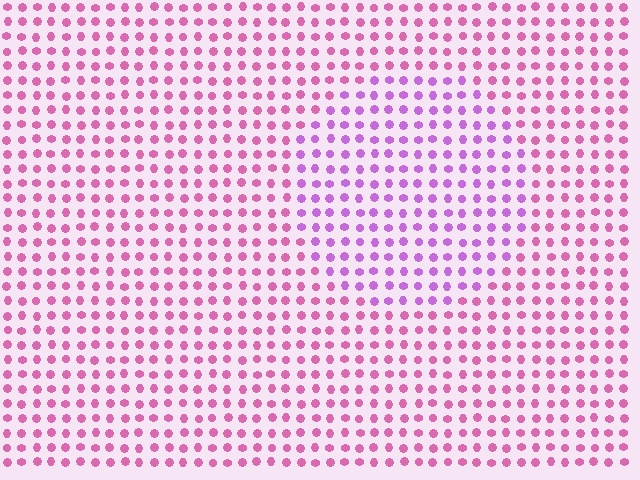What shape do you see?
I see a circle.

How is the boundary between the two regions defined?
The boundary is defined purely by a slight shift in hue (about 33 degrees). Spacing, size, and orientation are identical on both sides.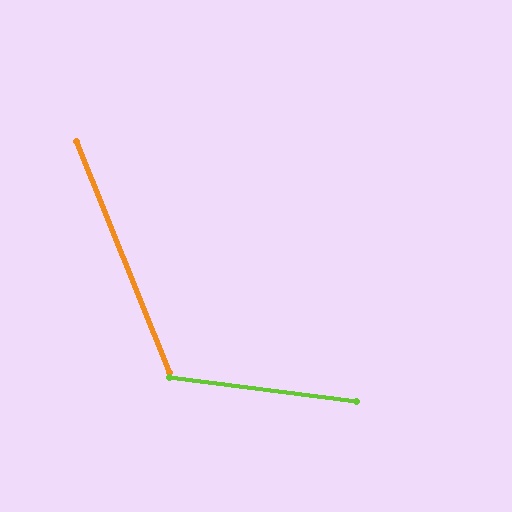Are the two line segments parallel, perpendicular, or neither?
Neither parallel nor perpendicular — they differ by about 61°.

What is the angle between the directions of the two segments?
Approximately 61 degrees.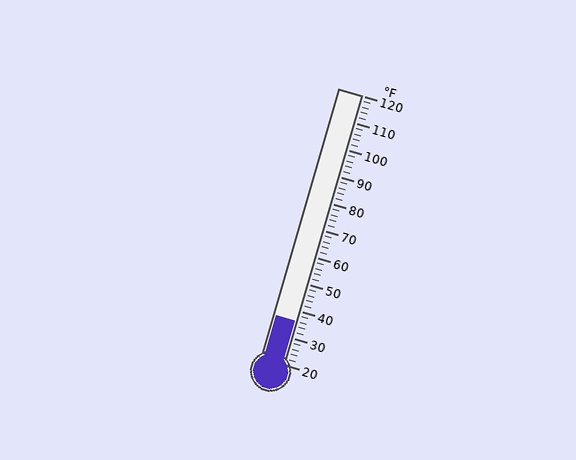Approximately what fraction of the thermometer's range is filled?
The thermometer is filled to approximately 15% of its range.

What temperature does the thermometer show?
The thermometer shows approximately 36°F.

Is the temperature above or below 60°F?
The temperature is below 60°F.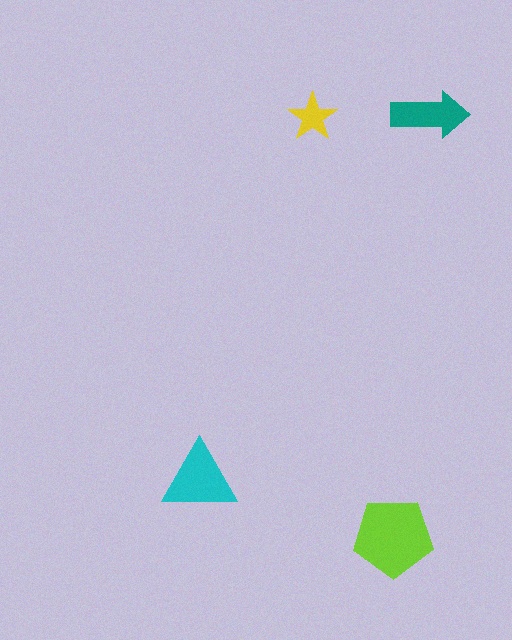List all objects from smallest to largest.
The yellow star, the teal arrow, the cyan triangle, the lime pentagon.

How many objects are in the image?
There are 4 objects in the image.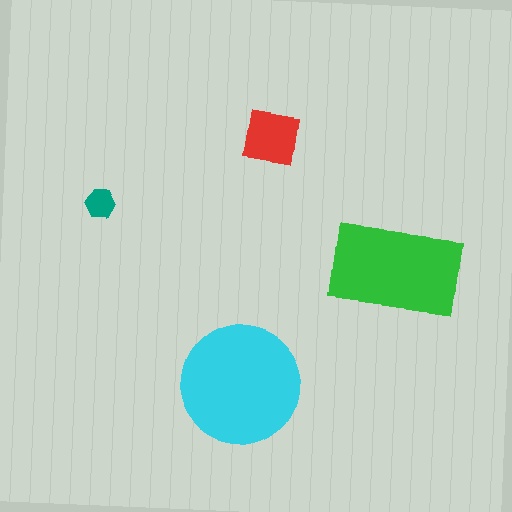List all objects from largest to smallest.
The cyan circle, the green rectangle, the red square, the teal hexagon.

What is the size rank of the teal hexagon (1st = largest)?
4th.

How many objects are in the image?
There are 4 objects in the image.